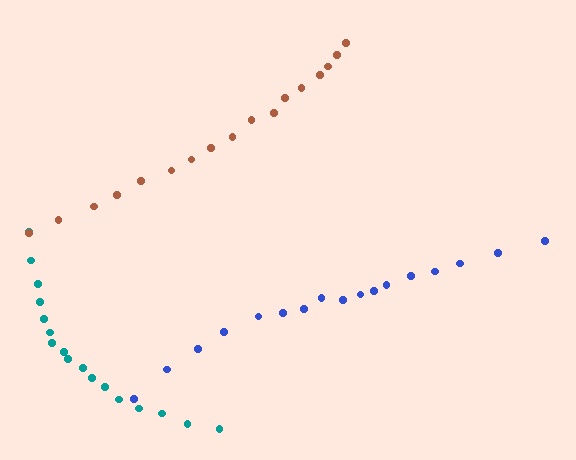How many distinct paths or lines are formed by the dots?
There are 3 distinct paths.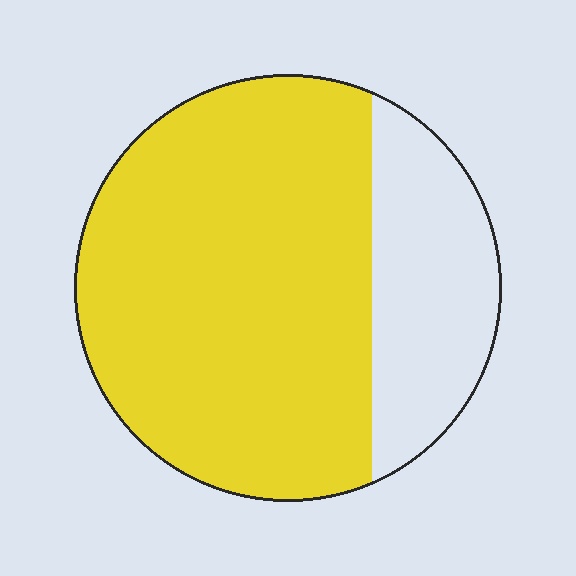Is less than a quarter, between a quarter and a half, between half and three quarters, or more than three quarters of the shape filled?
Between half and three quarters.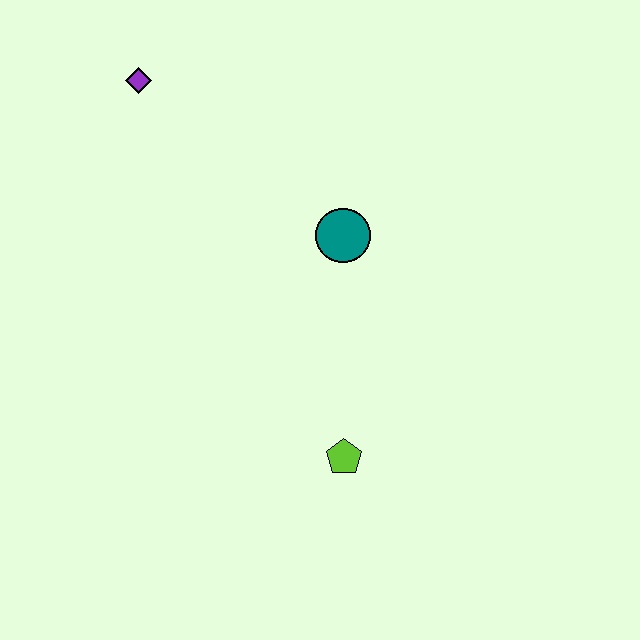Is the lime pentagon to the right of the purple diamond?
Yes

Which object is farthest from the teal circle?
The purple diamond is farthest from the teal circle.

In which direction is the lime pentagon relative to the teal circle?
The lime pentagon is below the teal circle.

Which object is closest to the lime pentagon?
The teal circle is closest to the lime pentagon.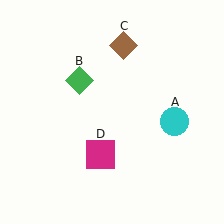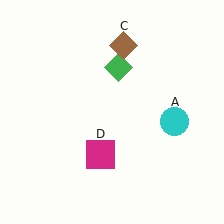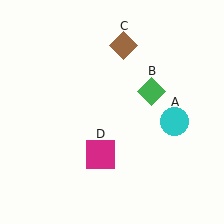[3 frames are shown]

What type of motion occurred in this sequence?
The green diamond (object B) rotated clockwise around the center of the scene.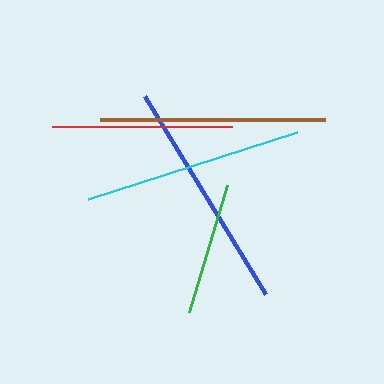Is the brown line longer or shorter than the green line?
The brown line is longer than the green line.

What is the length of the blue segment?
The blue segment is approximately 233 pixels long.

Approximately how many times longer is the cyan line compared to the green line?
The cyan line is approximately 1.7 times the length of the green line.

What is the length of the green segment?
The green segment is approximately 132 pixels long.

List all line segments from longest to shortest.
From longest to shortest: blue, brown, cyan, red, green.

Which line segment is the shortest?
The green line is the shortest at approximately 132 pixels.